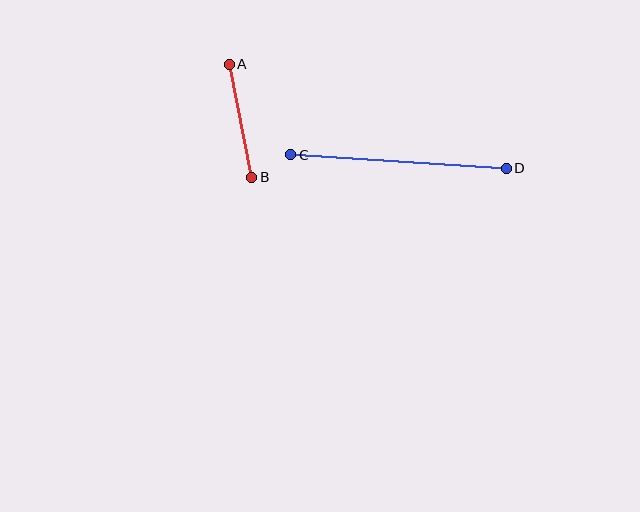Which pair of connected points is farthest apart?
Points C and D are farthest apart.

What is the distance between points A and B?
The distance is approximately 116 pixels.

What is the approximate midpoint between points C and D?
The midpoint is at approximately (398, 161) pixels.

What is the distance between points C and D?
The distance is approximately 216 pixels.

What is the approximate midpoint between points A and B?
The midpoint is at approximately (240, 121) pixels.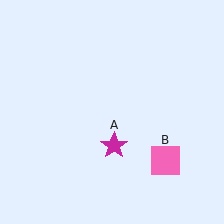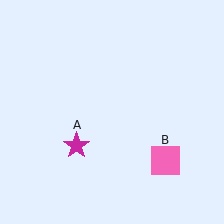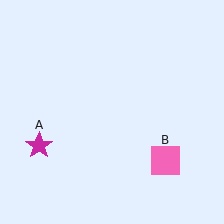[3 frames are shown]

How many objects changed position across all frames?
1 object changed position: magenta star (object A).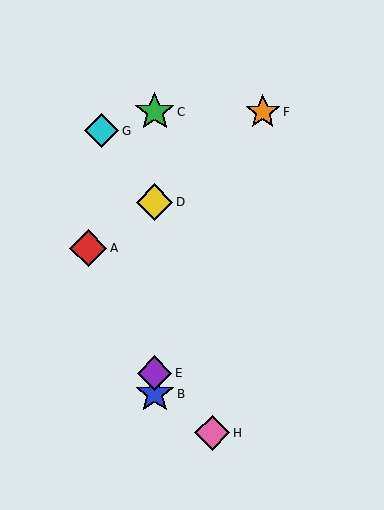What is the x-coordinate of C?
Object C is at x≈155.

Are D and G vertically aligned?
No, D is at x≈155 and G is at x≈102.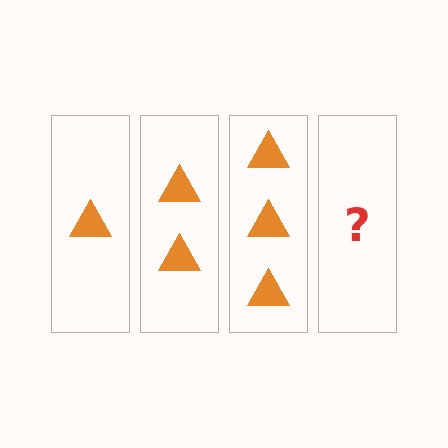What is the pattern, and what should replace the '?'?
The pattern is that each step adds one more triangle. The '?' should be 4 triangles.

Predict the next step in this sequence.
The next step is 4 triangles.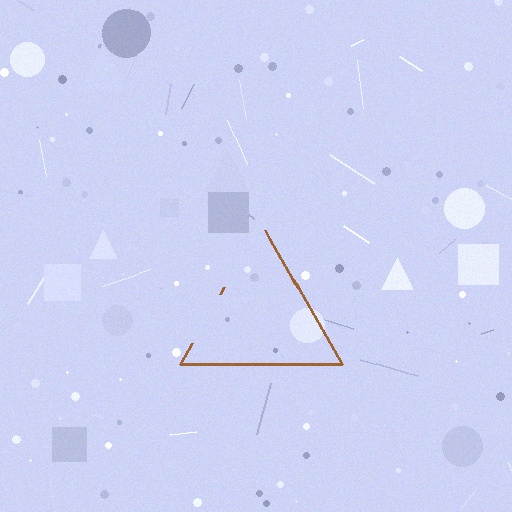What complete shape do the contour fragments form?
The contour fragments form a triangle.